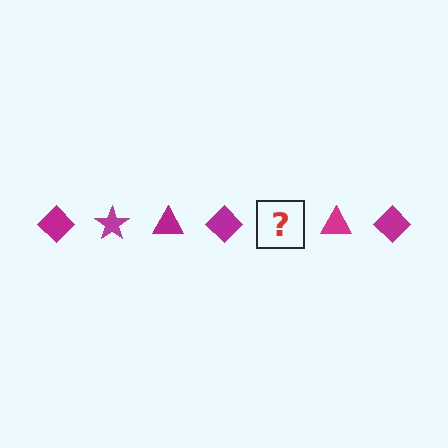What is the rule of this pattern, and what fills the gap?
The rule is that the pattern cycles through diamond, star, triangle shapes in magenta. The gap should be filled with a magenta star.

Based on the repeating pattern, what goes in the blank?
The blank should be a magenta star.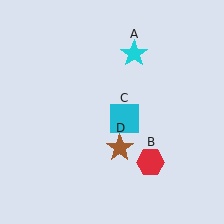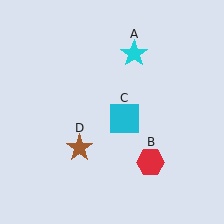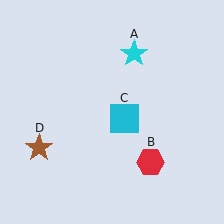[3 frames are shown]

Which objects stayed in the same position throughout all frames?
Cyan star (object A) and red hexagon (object B) and cyan square (object C) remained stationary.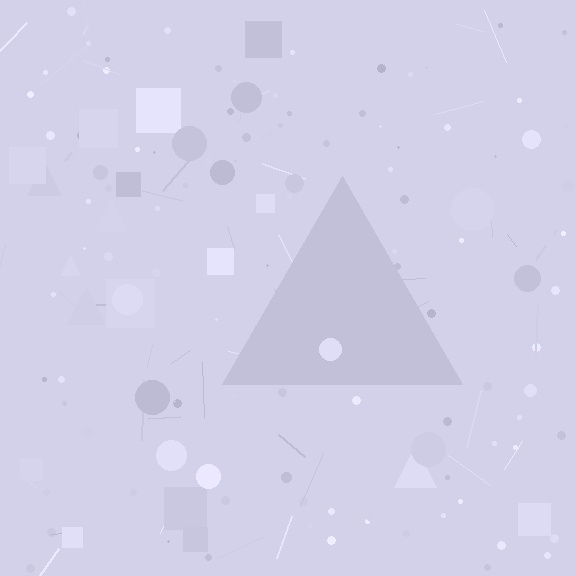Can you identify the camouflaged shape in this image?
The camouflaged shape is a triangle.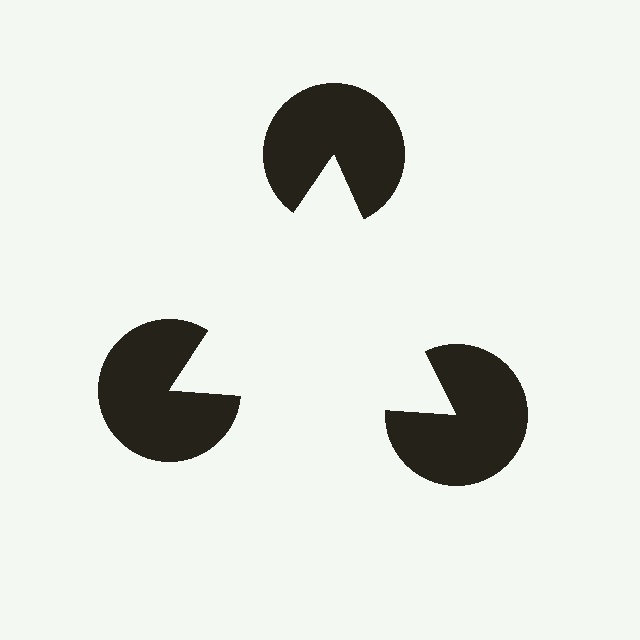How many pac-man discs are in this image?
There are 3 — one at each vertex of the illusory triangle.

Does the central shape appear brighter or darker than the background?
It typically appears slightly brighter than the background, even though no actual brightness change is drawn.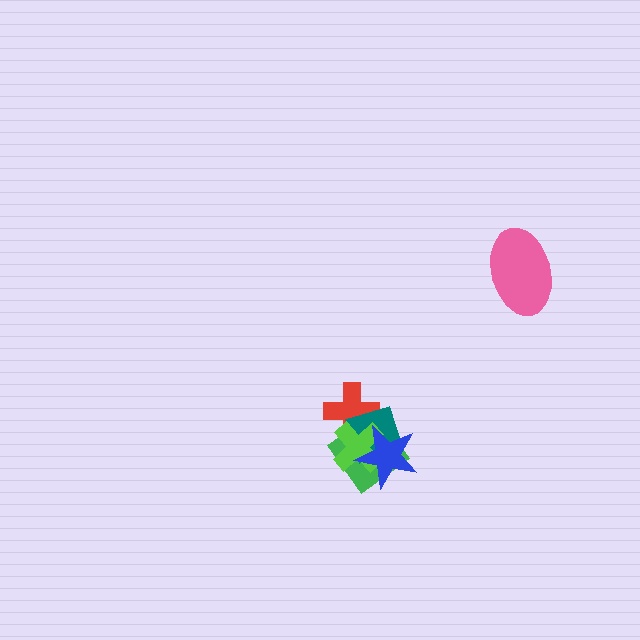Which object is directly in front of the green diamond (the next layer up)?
The teal diamond is directly in front of the green diamond.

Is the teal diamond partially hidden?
Yes, it is partially covered by another shape.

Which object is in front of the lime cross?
The blue star is in front of the lime cross.